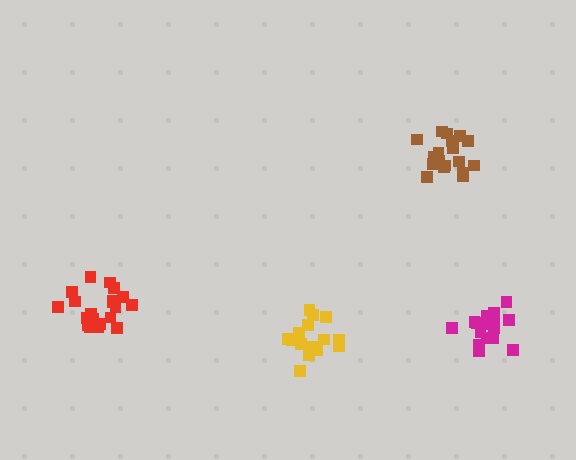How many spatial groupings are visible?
There are 4 spatial groupings.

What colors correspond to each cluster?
The clusters are colored: brown, red, yellow, magenta.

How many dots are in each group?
Group 1: 18 dots, Group 2: 20 dots, Group 3: 16 dots, Group 4: 17 dots (71 total).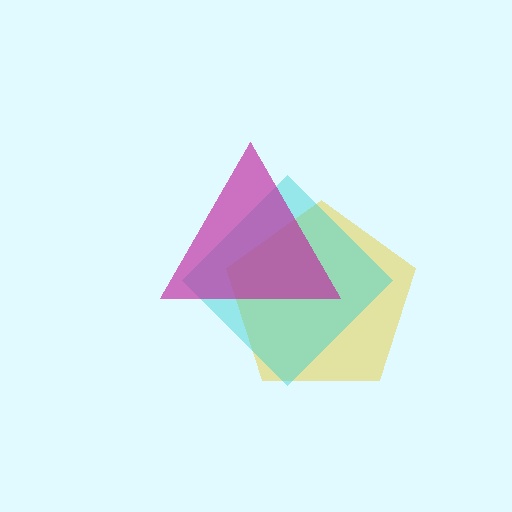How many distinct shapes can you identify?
There are 3 distinct shapes: a yellow pentagon, a cyan diamond, a magenta triangle.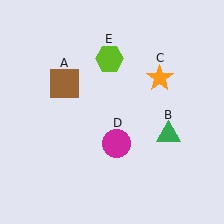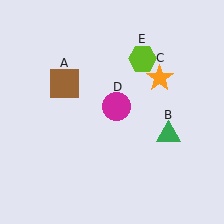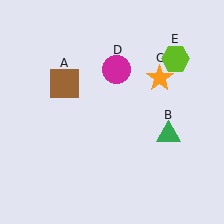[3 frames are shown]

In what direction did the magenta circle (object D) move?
The magenta circle (object D) moved up.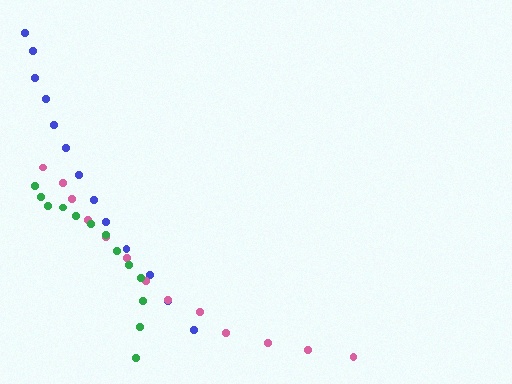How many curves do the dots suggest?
There are 3 distinct paths.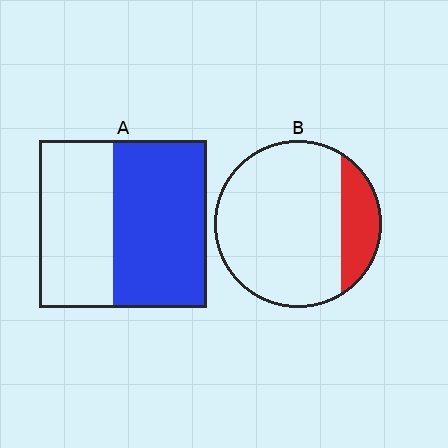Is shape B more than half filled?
No.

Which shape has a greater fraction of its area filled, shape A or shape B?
Shape A.